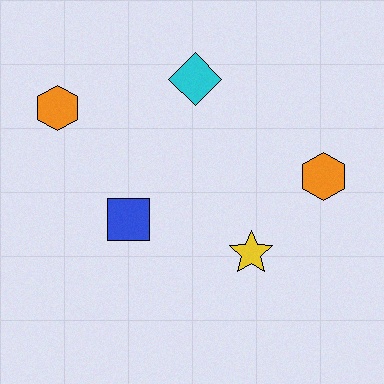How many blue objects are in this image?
There is 1 blue object.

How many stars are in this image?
There is 1 star.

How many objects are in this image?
There are 5 objects.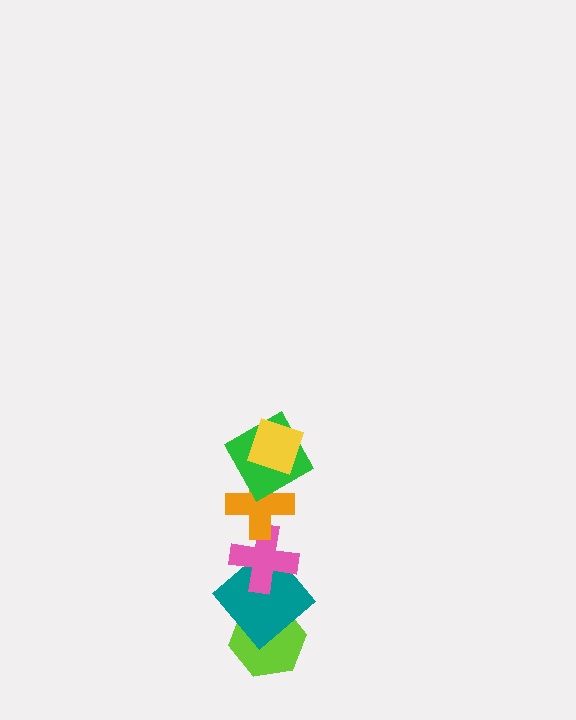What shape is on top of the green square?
The yellow diamond is on top of the green square.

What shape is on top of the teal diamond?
The pink cross is on top of the teal diamond.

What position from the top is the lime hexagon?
The lime hexagon is 6th from the top.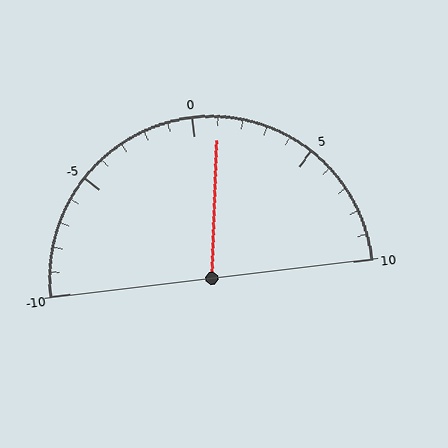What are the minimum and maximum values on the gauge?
The gauge ranges from -10 to 10.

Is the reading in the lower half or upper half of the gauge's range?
The reading is in the upper half of the range (-10 to 10).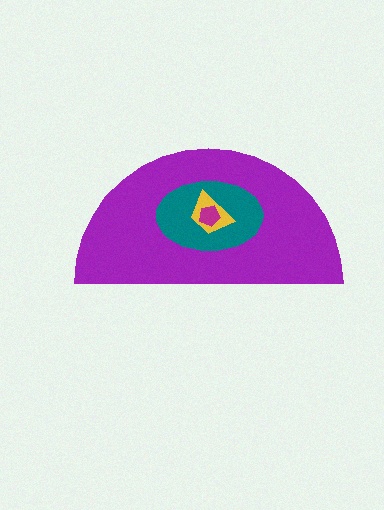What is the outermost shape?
The purple semicircle.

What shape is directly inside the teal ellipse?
The yellow trapezoid.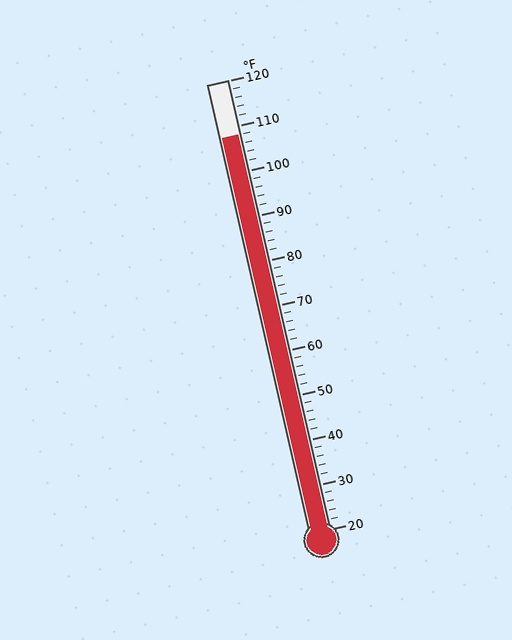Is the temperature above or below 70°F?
The temperature is above 70°F.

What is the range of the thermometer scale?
The thermometer scale ranges from 20°F to 120°F.